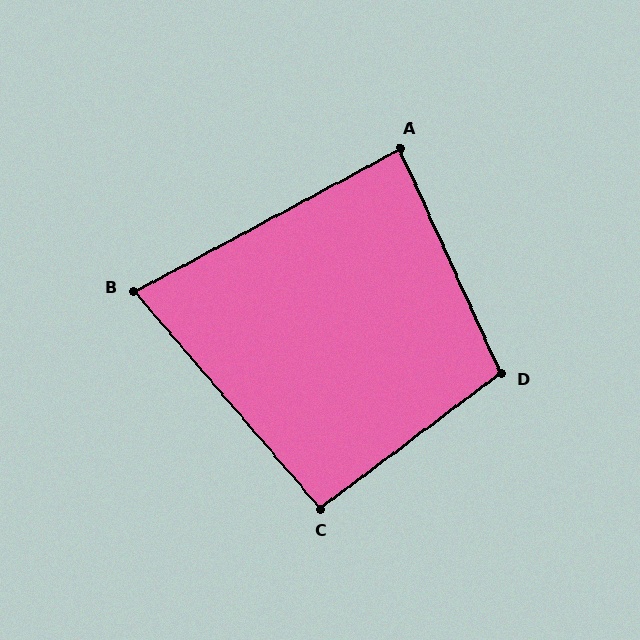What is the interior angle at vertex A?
Approximately 86 degrees (approximately right).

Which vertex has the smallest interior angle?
B, at approximately 77 degrees.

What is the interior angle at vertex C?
Approximately 94 degrees (approximately right).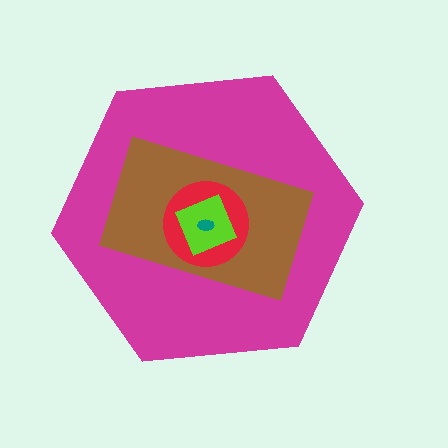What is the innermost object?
The teal ellipse.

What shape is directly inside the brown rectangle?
The red circle.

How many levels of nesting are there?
5.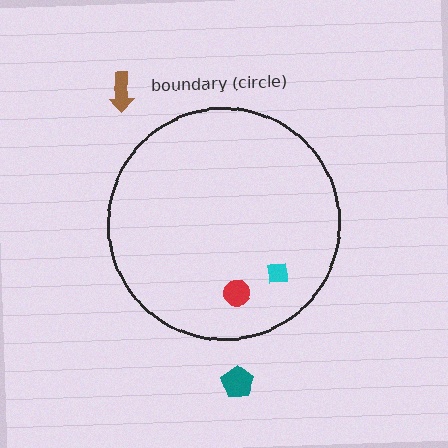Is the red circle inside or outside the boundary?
Inside.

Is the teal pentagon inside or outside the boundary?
Outside.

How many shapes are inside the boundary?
2 inside, 2 outside.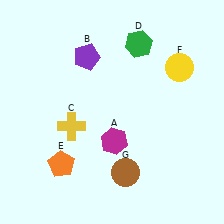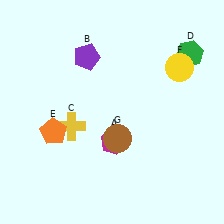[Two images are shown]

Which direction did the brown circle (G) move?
The brown circle (G) moved up.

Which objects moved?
The objects that moved are: the green hexagon (D), the orange pentagon (E), the brown circle (G).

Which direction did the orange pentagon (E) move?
The orange pentagon (E) moved up.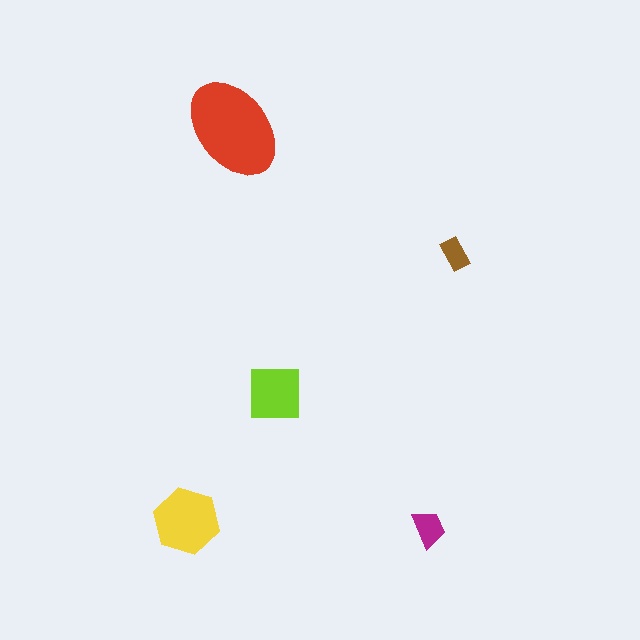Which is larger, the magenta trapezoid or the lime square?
The lime square.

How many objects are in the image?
There are 5 objects in the image.